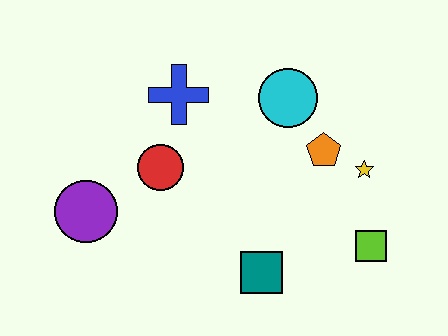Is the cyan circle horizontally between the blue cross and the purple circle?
No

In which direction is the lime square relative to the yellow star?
The lime square is below the yellow star.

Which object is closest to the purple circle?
The red circle is closest to the purple circle.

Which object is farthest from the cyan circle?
The purple circle is farthest from the cyan circle.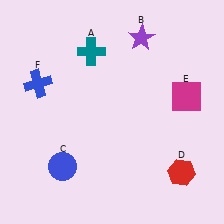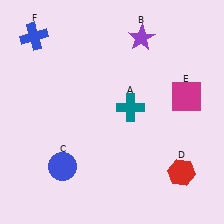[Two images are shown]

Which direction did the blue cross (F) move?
The blue cross (F) moved up.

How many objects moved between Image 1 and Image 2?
2 objects moved between the two images.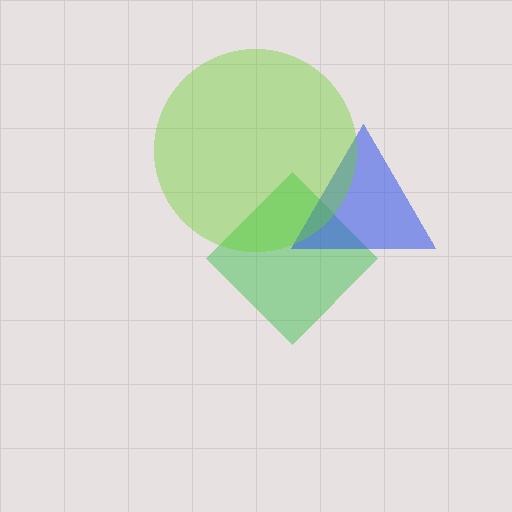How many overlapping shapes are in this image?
There are 3 overlapping shapes in the image.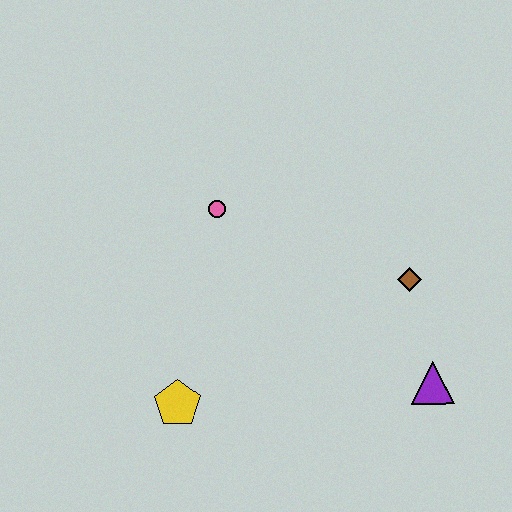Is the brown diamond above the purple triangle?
Yes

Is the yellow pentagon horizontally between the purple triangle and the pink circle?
No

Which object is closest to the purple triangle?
The brown diamond is closest to the purple triangle.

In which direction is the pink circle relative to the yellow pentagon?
The pink circle is above the yellow pentagon.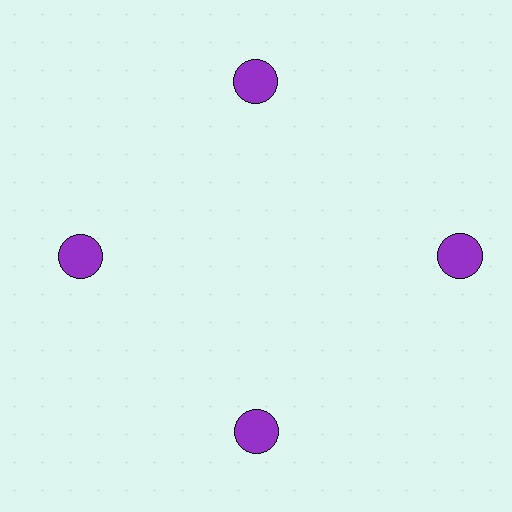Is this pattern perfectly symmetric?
No. The 4 purple circles are arranged in a ring, but one element near the 3 o'clock position is pushed outward from the center, breaking the 4-fold rotational symmetry.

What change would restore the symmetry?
The symmetry would be restored by moving it inward, back onto the ring so that all 4 circles sit at equal angles and equal distance from the center.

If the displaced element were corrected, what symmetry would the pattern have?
It would have 4-fold rotational symmetry — the pattern would map onto itself every 90 degrees.